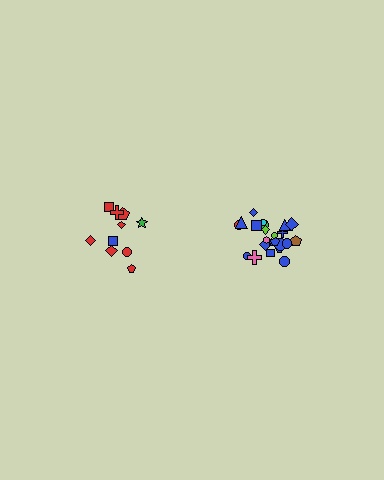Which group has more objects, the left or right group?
The right group.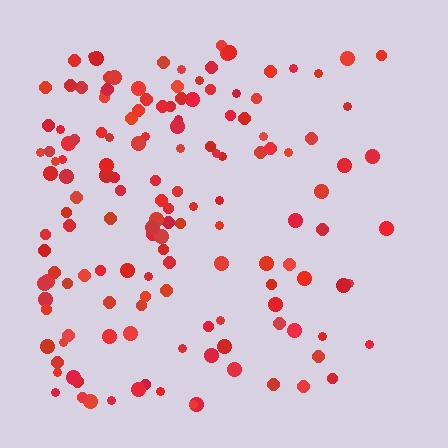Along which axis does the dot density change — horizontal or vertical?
Horizontal.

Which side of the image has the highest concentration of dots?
The left.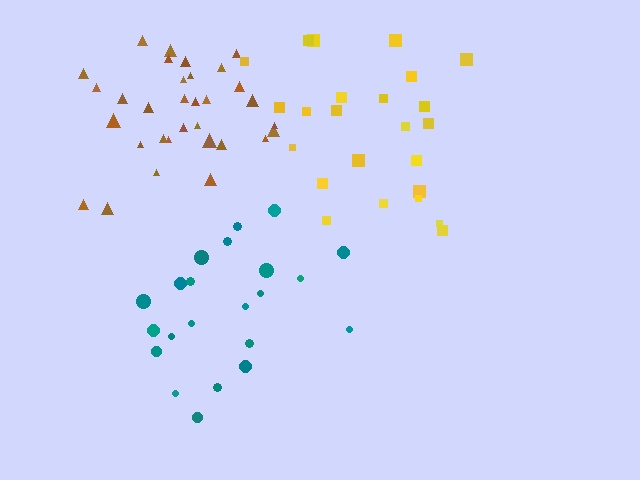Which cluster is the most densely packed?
Brown.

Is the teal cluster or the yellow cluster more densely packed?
Teal.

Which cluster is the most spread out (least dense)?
Yellow.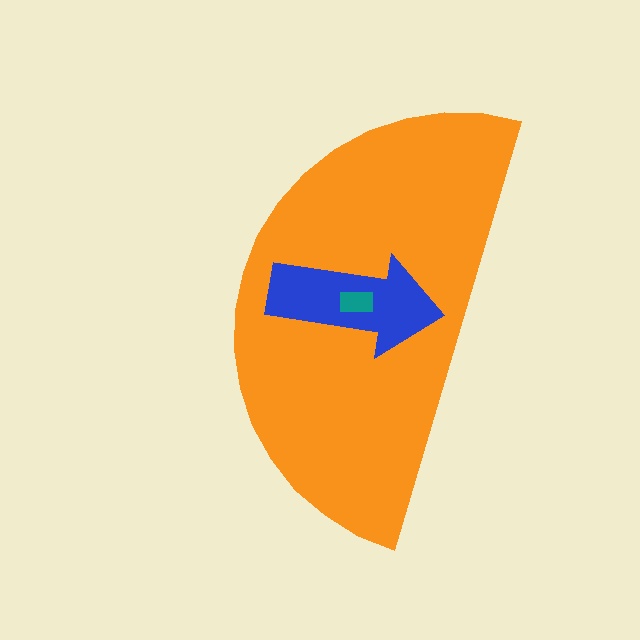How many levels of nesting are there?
3.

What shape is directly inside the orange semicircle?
The blue arrow.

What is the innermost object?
The teal rectangle.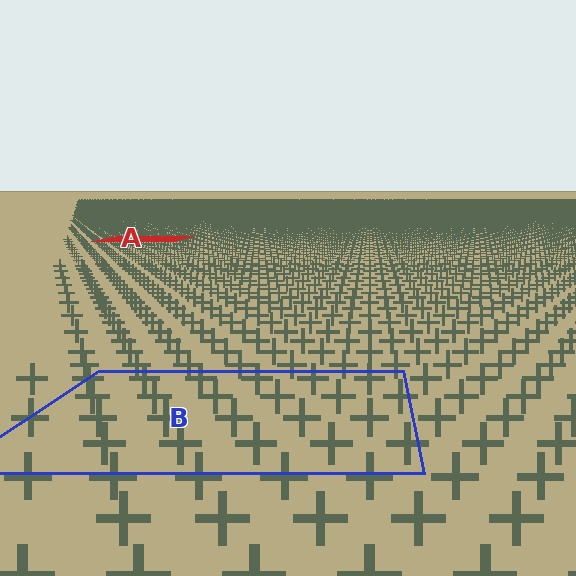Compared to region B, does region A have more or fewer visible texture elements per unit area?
Region A has more texture elements per unit area — they are packed more densely because it is farther away.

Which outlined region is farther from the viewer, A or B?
Region A is farther from the viewer — the texture elements inside it appear smaller and more densely packed.